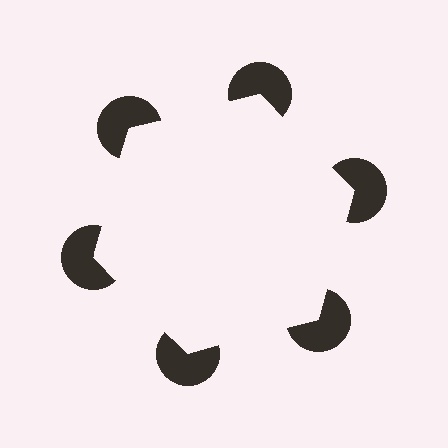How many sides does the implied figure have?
6 sides.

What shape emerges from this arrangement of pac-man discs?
An illusory hexagon — its edges are inferred from the aligned wedge cuts in the pac-man discs, not physically drawn.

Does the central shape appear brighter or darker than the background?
It typically appears slightly brighter than the background, even though no actual brightness change is drawn.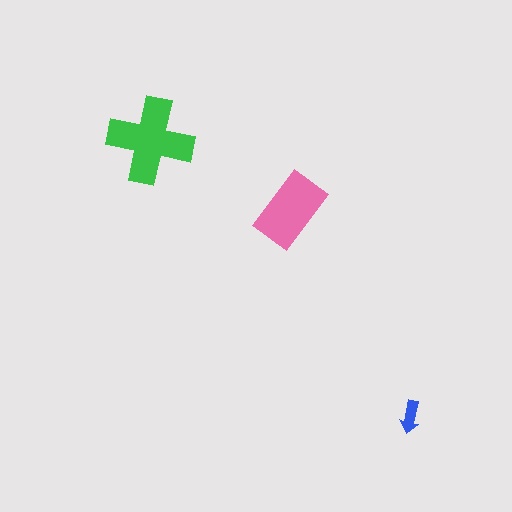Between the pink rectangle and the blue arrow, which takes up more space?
The pink rectangle.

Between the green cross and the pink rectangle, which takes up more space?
The green cross.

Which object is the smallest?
The blue arrow.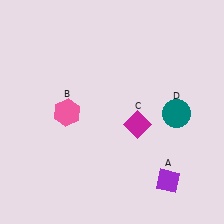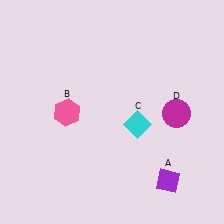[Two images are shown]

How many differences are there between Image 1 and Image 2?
There are 2 differences between the two images.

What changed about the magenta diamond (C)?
In Image 1, C is magenta. In Image 2, it changed to cyan.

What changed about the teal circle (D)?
In Image 1, D is teal. In Image 2, it changed to magenta.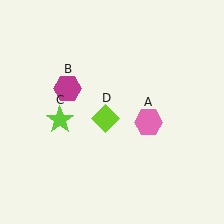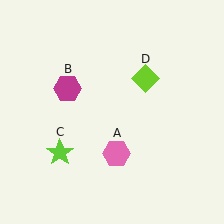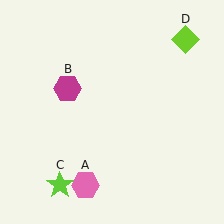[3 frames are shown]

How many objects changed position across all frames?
3 objects changed position: pink hexagon (object A), lime star (object C), lime diamond (object D).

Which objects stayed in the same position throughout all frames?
Magenta hexagon (object B) remained stationary.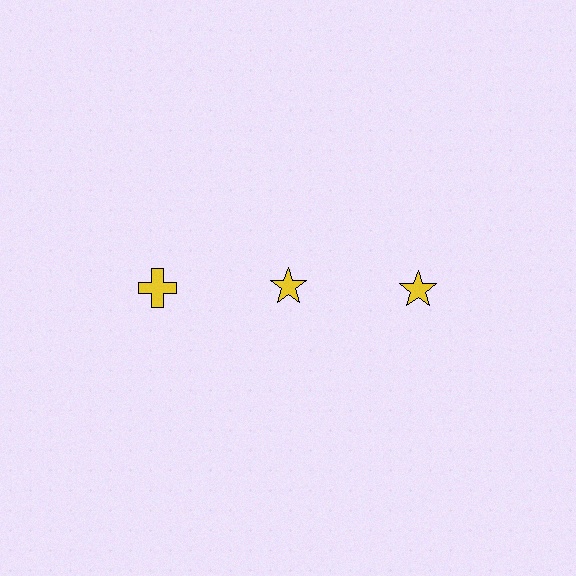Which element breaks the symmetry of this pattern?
The yellow cross in the top row, leftmost column breaks the symmetry. All other shapes are yellow stars.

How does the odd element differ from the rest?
It has a different shape: cross instead of star.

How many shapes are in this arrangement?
There are 3 shapes arranged in a grid pattern.